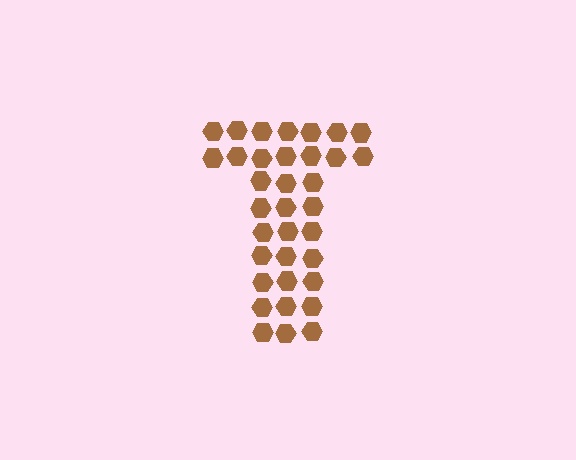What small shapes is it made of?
It is made of small hexagons.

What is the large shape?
The large shape is the letter T.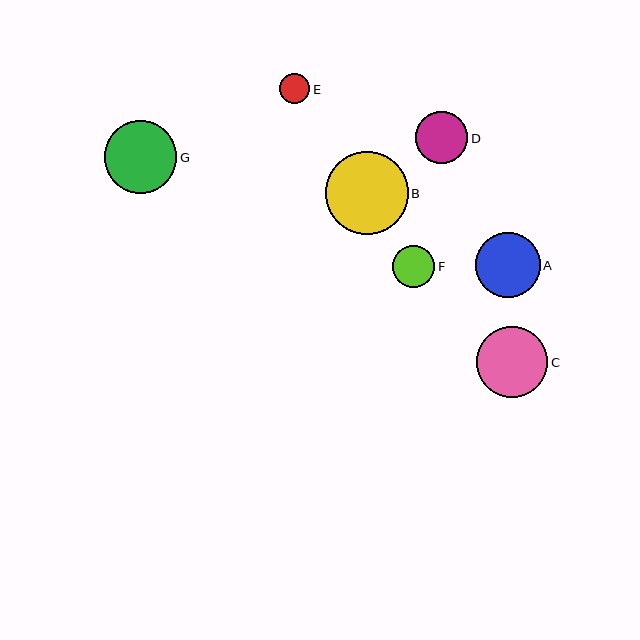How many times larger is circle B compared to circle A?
Circle B is approximately 1.3 times the size of circle A.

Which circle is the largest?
Circle B is the largest with a size of approximately 83 pixels.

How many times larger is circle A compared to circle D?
Circle A is approximately 1.2 times the size of circle D.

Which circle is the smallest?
Circle E is the smallest with a size of approximately 30 pixels.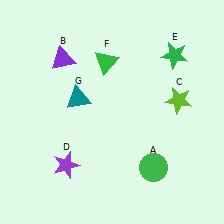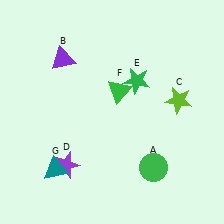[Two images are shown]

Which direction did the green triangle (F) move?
The green triangle (F) moved down.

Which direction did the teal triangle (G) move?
The teal triangle (G) moved down.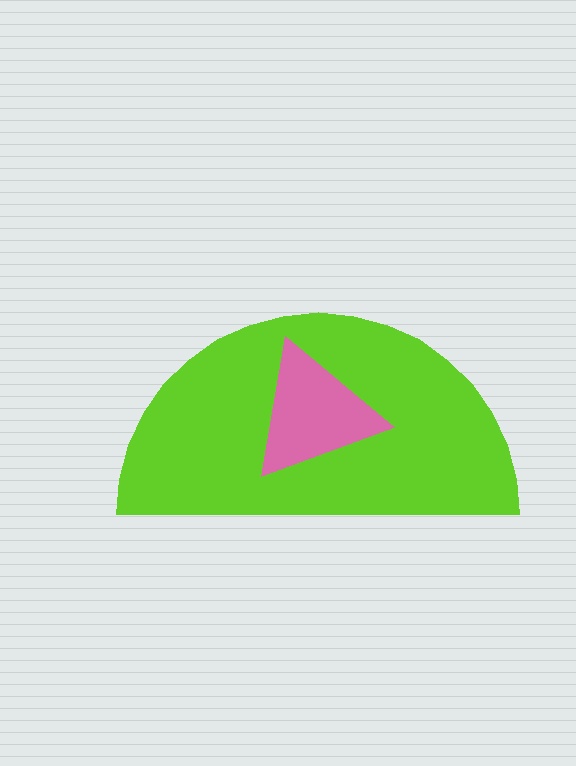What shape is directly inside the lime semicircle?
The pink triangle.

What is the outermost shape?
The lime semicircle.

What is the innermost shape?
The pink triangle.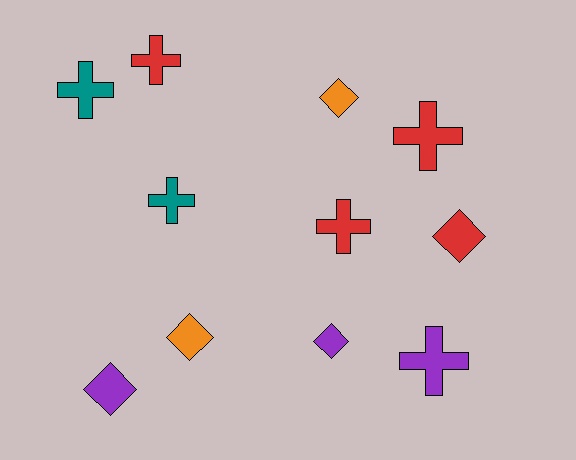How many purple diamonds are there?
There are 2 purple diamonds.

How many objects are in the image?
There are 11 objects.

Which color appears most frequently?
Red, with 4 objects.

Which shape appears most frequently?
Cross, with 6 objects.